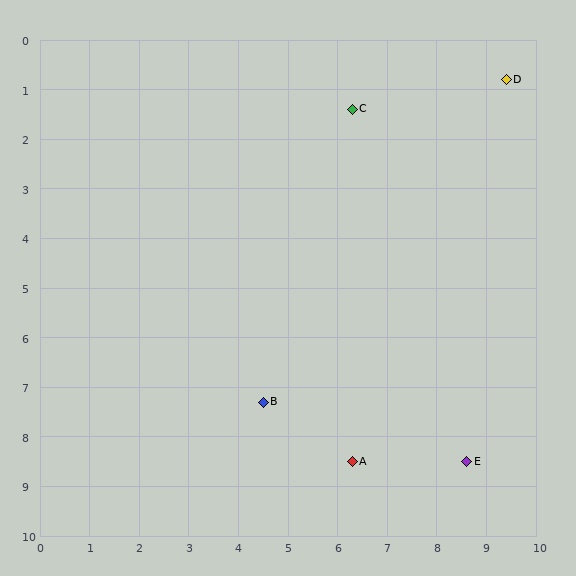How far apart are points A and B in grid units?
Points A and B are about 2.2 grid units apart.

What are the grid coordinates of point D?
Point D is at approximately (9.4, 0.8).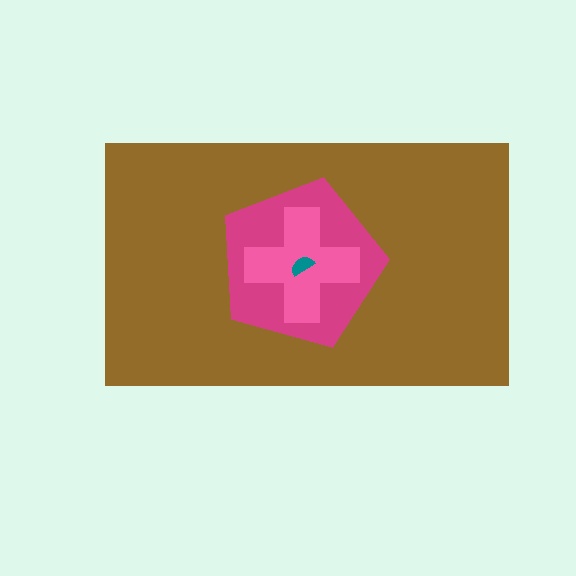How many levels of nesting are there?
4.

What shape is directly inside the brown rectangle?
The magenta pentagon.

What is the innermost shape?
The teal semicircle.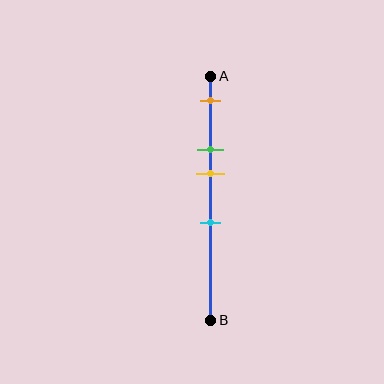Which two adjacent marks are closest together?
The green and yellow marks are the closest adjacent pair.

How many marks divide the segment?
There are 4 marks dividing the segment.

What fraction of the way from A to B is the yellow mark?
The yellow mark is approximately 40% (0.4) of the way from A to B.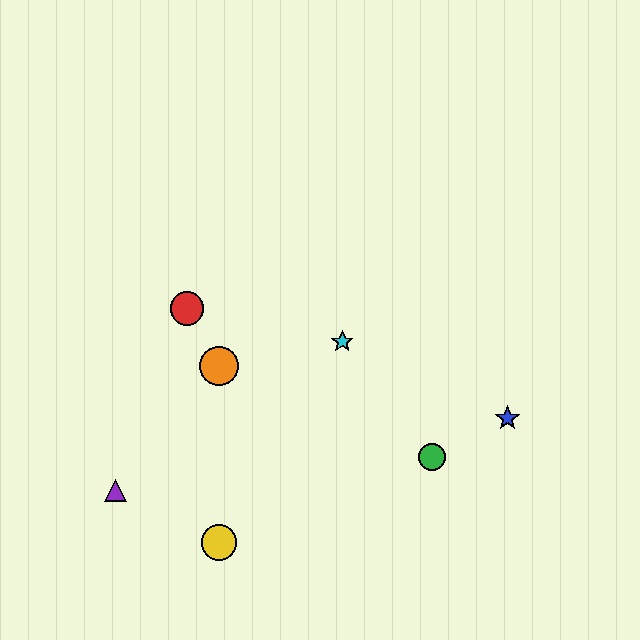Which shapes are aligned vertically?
The yellow circle, the orange circle are aligned vertically.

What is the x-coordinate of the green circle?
The green circle is at x≈432.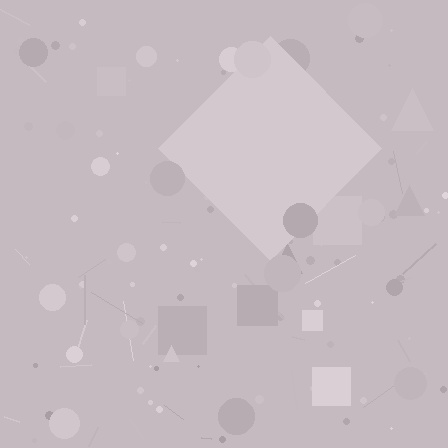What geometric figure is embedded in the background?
A diamond is embedded in the background.